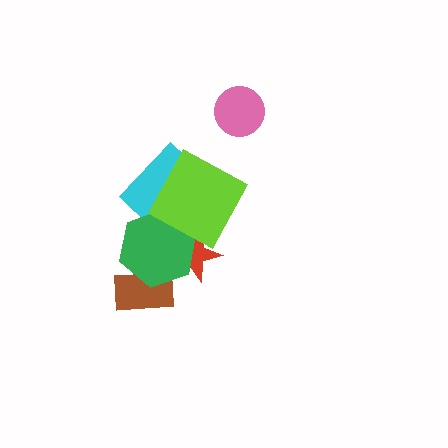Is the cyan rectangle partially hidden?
Yes, it is partially covered by another shape.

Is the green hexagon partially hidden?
Yes, it is partially covered by another shape.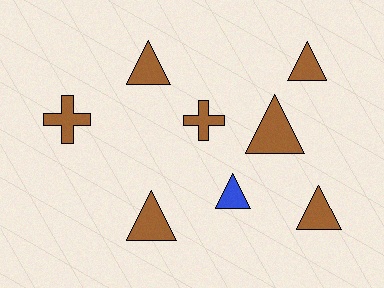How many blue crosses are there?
There are no blue crosses.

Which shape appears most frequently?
Triangle, with 6 objects.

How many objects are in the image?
There are 8 objects.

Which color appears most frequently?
Brown, with 7 objects.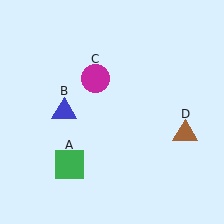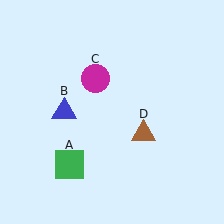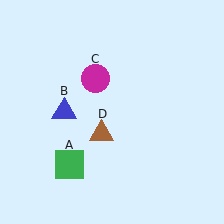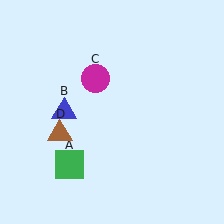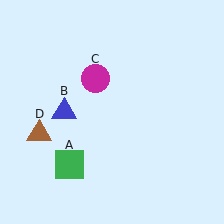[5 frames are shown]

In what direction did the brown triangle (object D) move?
The brown triangle (object D) moved left.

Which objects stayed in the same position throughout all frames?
Green square (object A) and blue triangle (object B) and magenta circle (object C) remained stationary.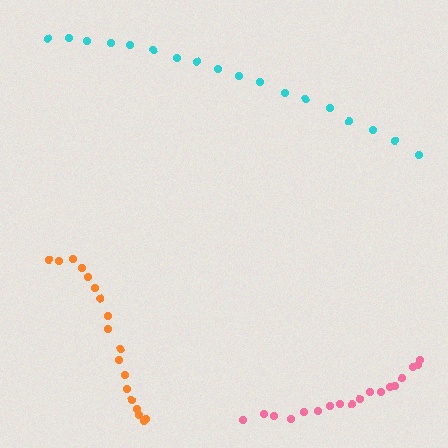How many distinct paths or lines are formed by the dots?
There are 3 distinct paths.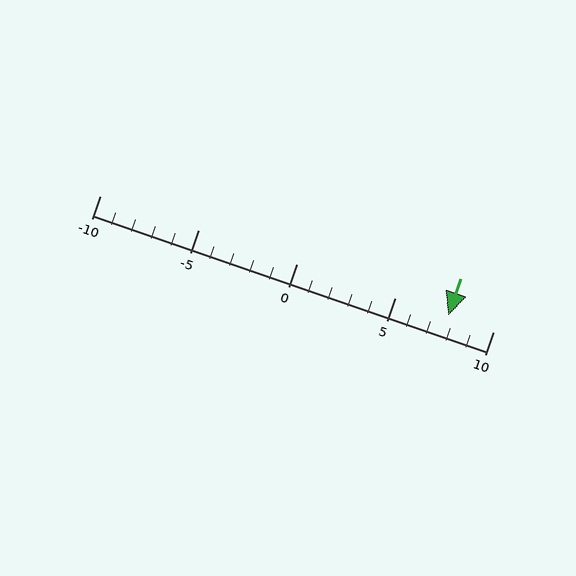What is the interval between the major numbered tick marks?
The major tick marks are spaced 5 units apart.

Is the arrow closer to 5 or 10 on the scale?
The arrow is closer to 10.